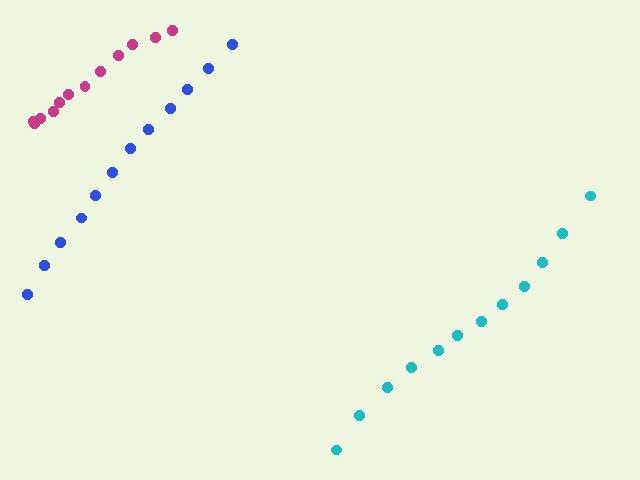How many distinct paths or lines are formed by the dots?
There are 3 distinct paths.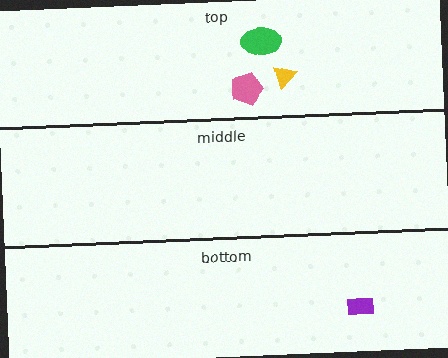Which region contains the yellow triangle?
The top region.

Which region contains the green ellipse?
The top region.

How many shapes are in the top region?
3.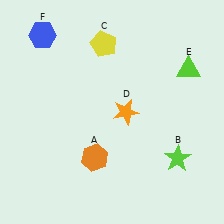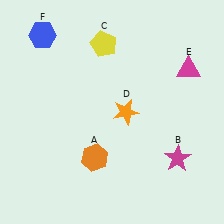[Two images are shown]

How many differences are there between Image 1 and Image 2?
There are 2 differences between the two images.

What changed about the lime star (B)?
In Image 1, B is lime. In Image 2, it changed to magenta.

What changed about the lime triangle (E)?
In Image 1, E is lime. In Image 2, it changed to magenta.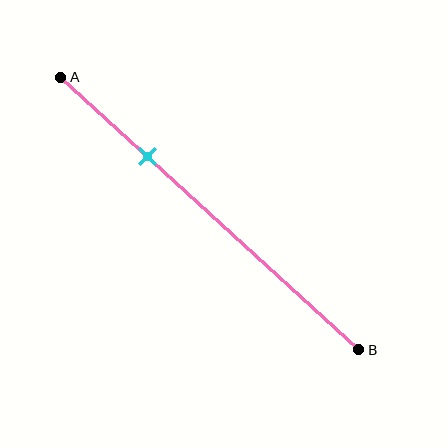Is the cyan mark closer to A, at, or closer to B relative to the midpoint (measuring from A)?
The cyan mark is closer to point A than the midpoint of segment AB.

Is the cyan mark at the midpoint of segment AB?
No, the mark is at about 30% from A, not at the 50% midpoint.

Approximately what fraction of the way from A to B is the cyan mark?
The cyan mark is approximately 30% of the way from A to B.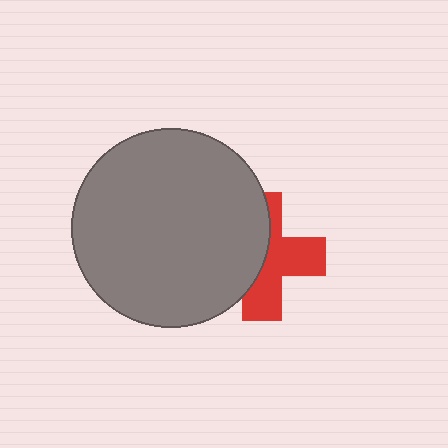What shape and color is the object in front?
The object in front is a gray circle.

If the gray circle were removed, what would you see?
You would see the complete red cross.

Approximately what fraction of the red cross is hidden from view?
Roughly 48% of the red cross is hidden behind the gray circle.